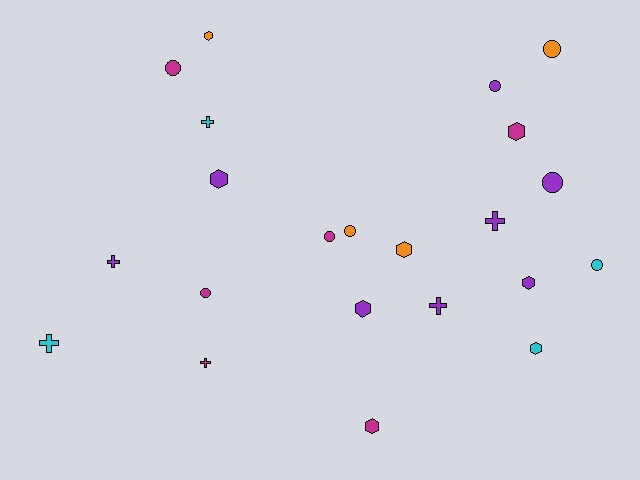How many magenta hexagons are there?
There are 2 magenta hexagons.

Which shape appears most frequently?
Hexagon, with 8 objects.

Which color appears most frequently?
Purple, with 8 objects.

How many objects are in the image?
There are 22 objects.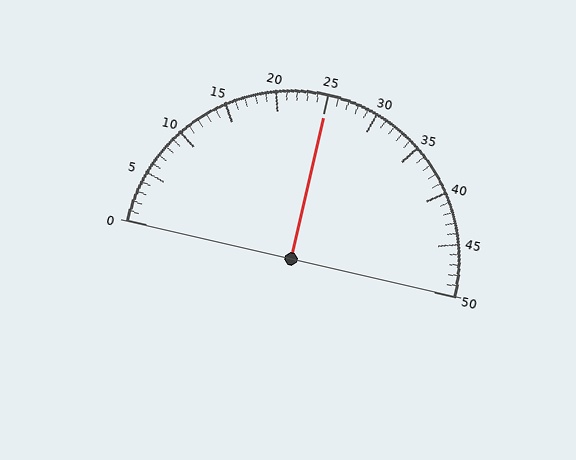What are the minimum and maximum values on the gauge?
The gauge ranges from 0 to 50.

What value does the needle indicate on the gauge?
The needle indicates approximately 25.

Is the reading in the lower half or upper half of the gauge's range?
The reading is in the upper half of the range (0 to 50).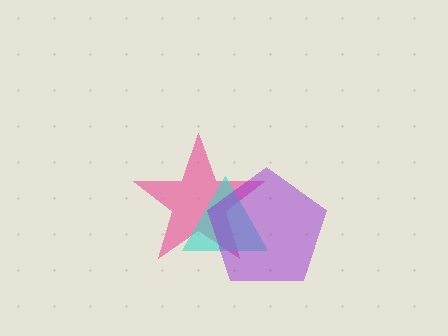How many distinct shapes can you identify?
There are 3 distinct shapes: a pink star, a cyan triangle, a purple pentagon.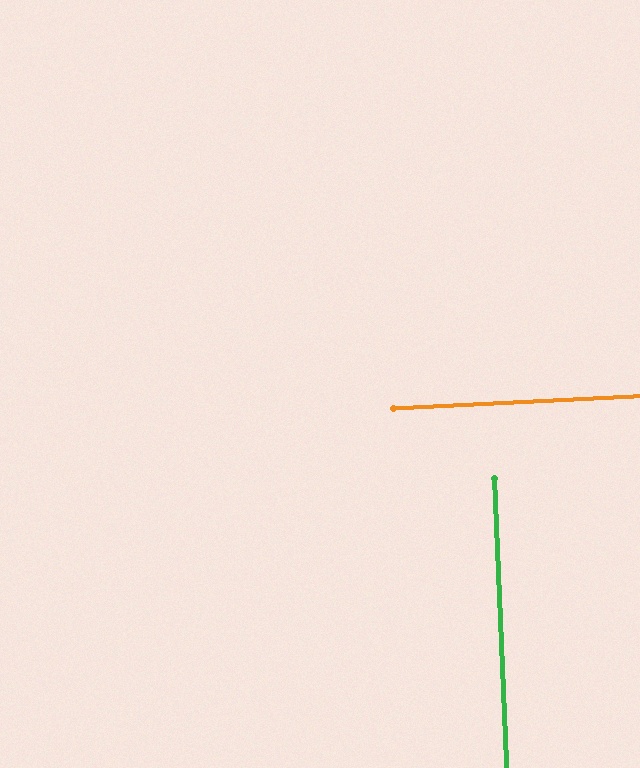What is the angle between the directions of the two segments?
Approximately 90 degrees.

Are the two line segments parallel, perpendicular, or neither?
Perpendicular — they meet at approximately 90°.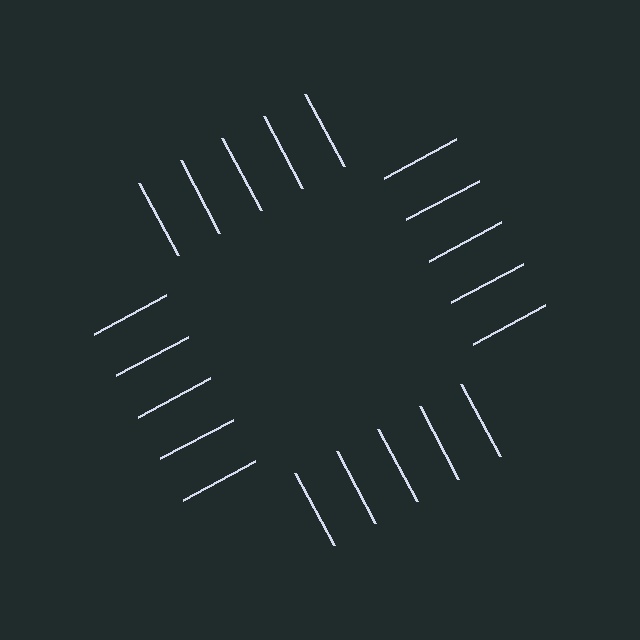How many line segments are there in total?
20 — 5 along each of the 4 edges.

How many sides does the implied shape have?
4 sides — the line-ends trace a square.